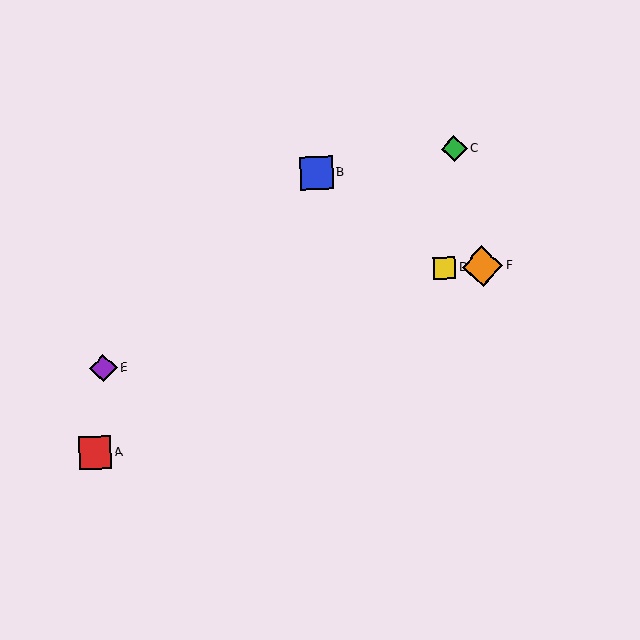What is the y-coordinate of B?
Object B is at y≈173.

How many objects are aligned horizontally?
2 objects (D, F) are aligned horizontally.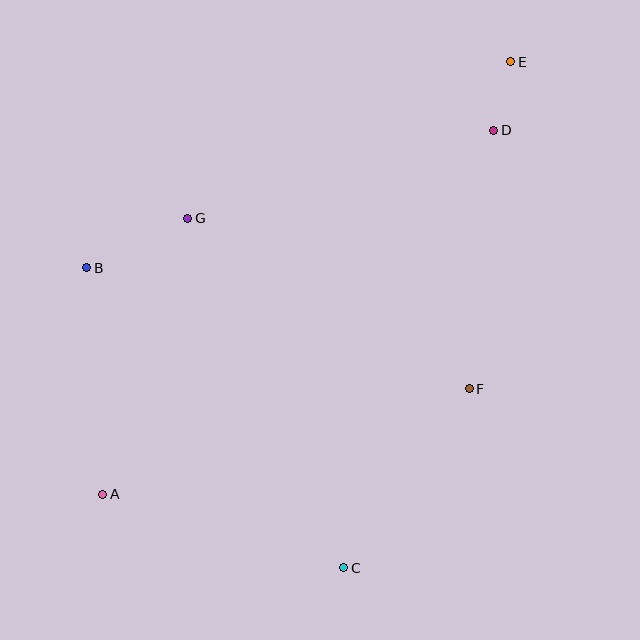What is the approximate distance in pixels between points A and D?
The distance between A and D is approximately 534 pixels.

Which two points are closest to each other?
Points D and E are closest to each other.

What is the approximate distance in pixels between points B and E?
The distance between B and E is approximately 472 pixels.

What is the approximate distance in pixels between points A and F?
The distance between A and F is approximately 381 pixels.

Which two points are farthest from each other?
Points A and E are farthest from each other.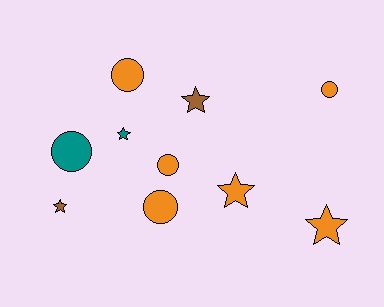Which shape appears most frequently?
Circle, with 5 objects.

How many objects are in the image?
There are 10 objects.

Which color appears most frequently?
Orange, with 6 objects.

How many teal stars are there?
There is 1 teal star.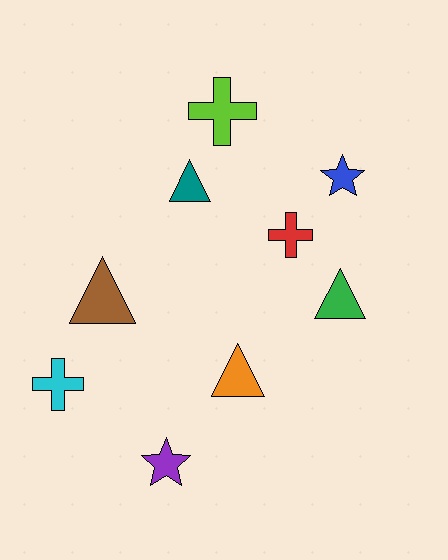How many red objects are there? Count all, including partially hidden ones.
There is 1 red object.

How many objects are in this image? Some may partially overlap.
There are 9 objects.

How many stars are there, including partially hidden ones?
There are 2 stars.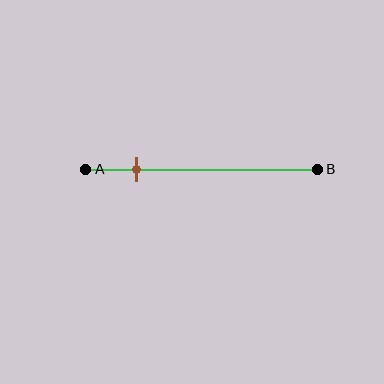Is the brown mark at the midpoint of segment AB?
No, the mark is at about 20% from A, not at the 50% midpoint.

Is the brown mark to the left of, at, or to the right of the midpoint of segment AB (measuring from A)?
The brown mark is to the left of the midpoint of segment AB.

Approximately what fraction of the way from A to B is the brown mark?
The brown mark is approximately 20% of the way from A to B.